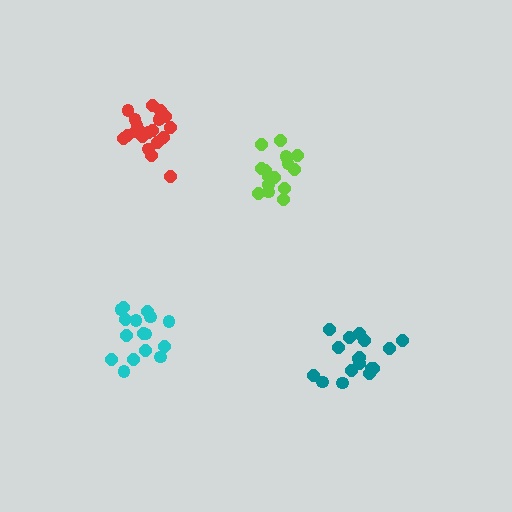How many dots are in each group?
Group 1: 17 dots, Group 2: 20 dots, Group 3: 16 dots, Group 4: 15 dots (68 total).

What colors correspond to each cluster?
The clusters are colored: teal, red, cyan, lime.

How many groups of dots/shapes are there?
There are 4 groups.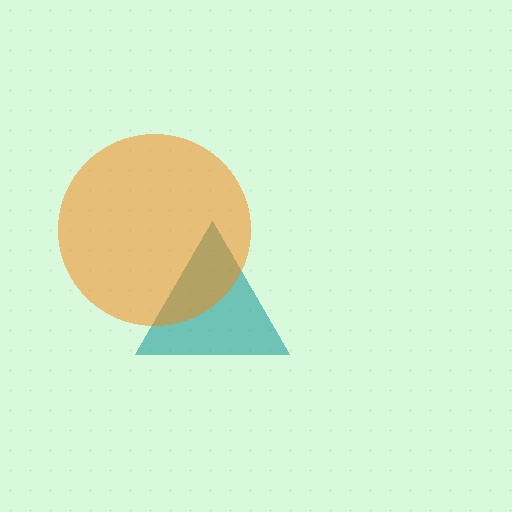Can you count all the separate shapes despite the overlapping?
Yes, there are 2 separate shapes.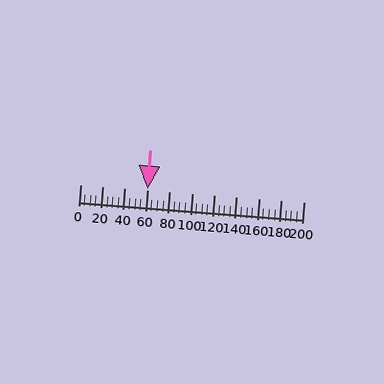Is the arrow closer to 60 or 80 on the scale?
The arrow is closer to 60.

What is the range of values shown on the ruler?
The ruler shows values from 0 to 200.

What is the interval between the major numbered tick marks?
The major tick marks are spaced 20 units apart.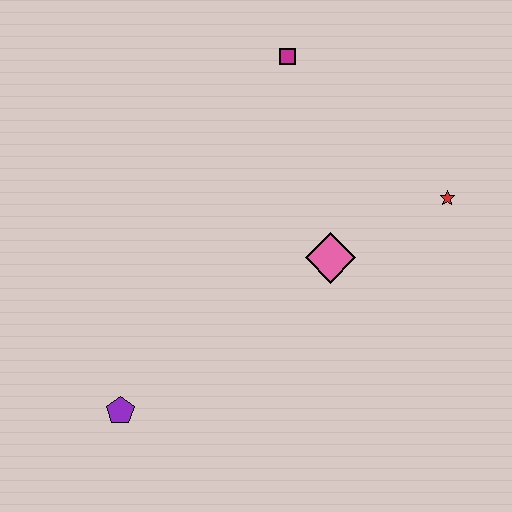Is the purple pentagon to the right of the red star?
No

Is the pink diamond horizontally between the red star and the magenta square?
Yes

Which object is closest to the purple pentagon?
The pink diamond is closest to the purple pentagon.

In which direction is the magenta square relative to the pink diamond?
The magenta square is above the pink diamond.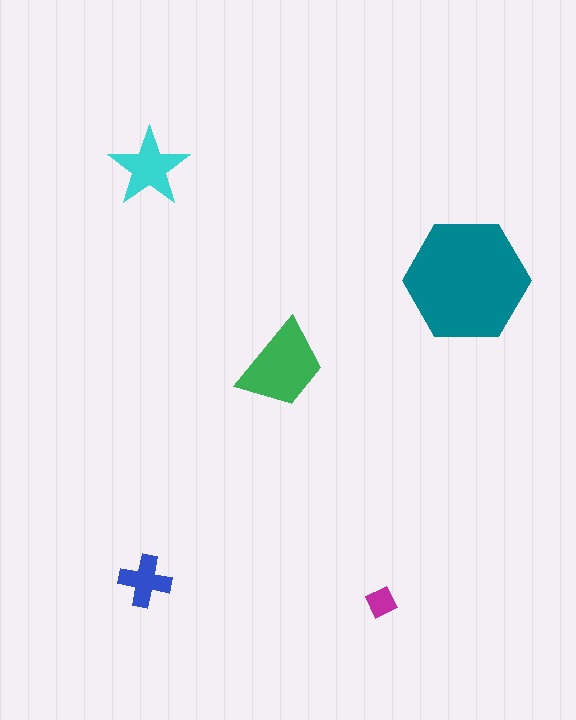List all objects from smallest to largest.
The magenta diamond, the blue cross, the cyan star, the green trapezoid, the teal hexagon.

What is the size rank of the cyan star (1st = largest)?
3rd.